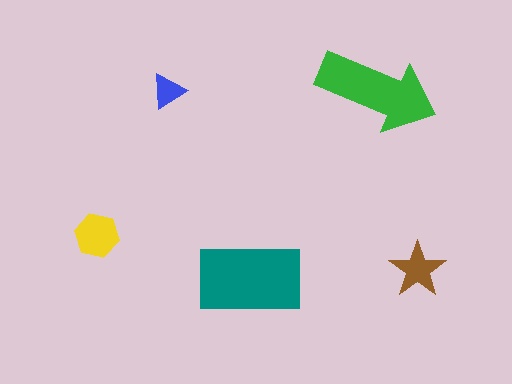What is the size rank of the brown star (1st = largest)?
4th.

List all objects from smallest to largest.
The blue triangle, the brown star, the yellow hexagon, the green arrow, the teal rectangle.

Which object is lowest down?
The teal rectangle is bottommost.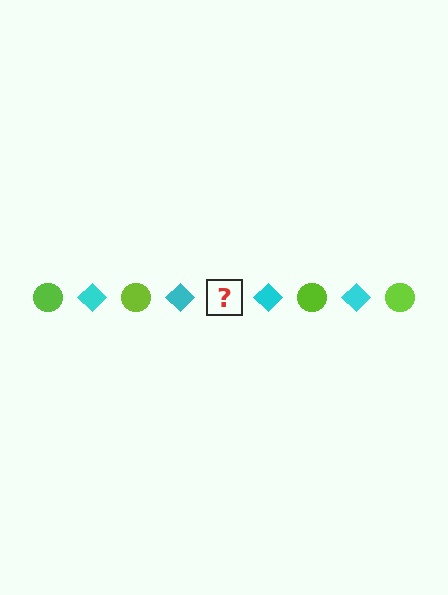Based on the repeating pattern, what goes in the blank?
The blank should be a lime circle.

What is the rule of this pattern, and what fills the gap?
The rule is that the pattern alternates between lime circle and cyan diamond. The gap should be filled with a lime circle.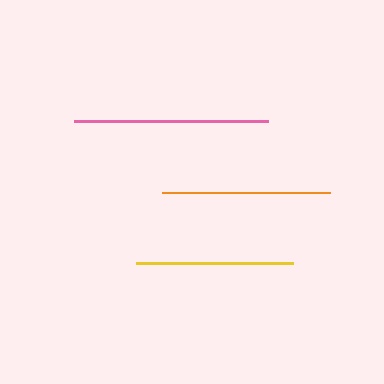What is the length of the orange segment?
The orange segment is approximately 168 pixels long.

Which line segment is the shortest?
The yellow line is the shortest at approximately 157 pixels.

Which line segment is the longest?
The pink line is the longest at approximately 193 pixels.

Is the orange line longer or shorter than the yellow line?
The orange line is longer than the yellow line.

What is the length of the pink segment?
The pink segment is approximately 193 pixels long.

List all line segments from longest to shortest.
From longest to shortest: pink, orange, yellow.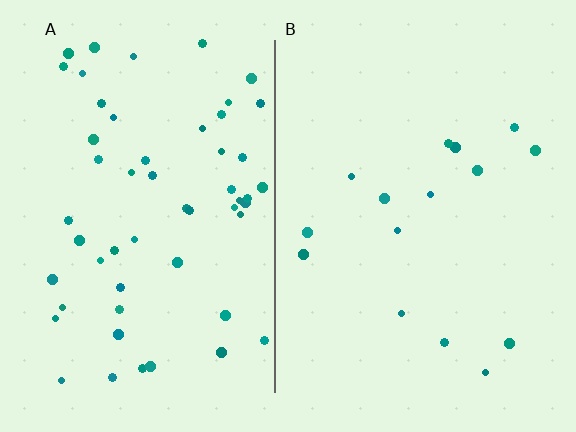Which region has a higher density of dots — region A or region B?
A (the left).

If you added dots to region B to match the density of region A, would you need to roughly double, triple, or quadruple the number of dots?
Approximately quadruple.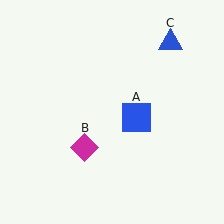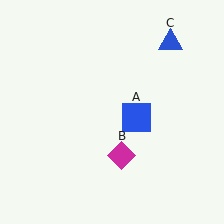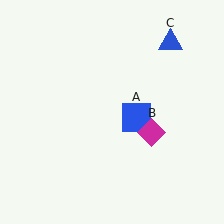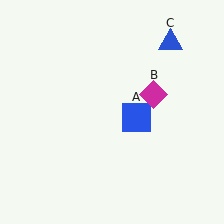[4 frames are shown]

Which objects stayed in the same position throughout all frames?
Blue square (object A) and blue triangle (object C) remained stationary.